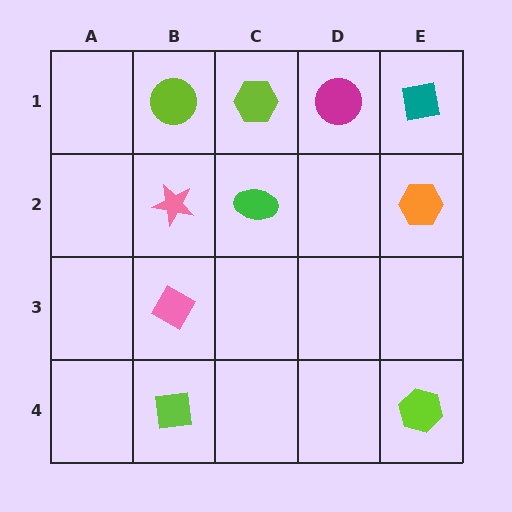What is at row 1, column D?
A magenta circle.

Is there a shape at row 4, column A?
No, that cell is empty.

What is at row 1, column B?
A lime circle.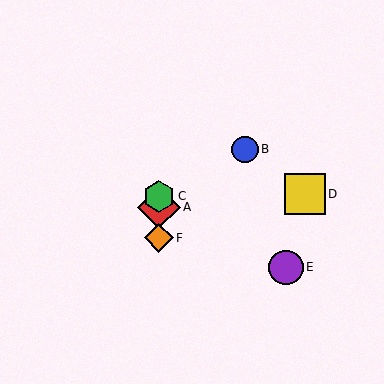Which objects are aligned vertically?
Objects A, C, F are aligned vertically.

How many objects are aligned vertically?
3 objects (A, C, F) are aligned vertically.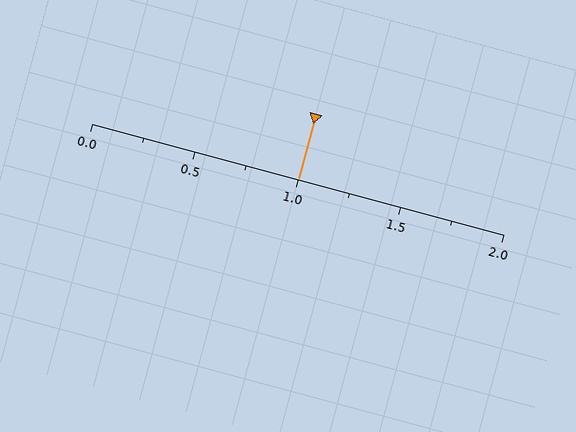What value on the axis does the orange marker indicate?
The marker indicates approximately 1.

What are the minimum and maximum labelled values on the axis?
The axis runs from 0.0 to 2.0.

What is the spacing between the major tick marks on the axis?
The major ticks are spaced 0.5 apart.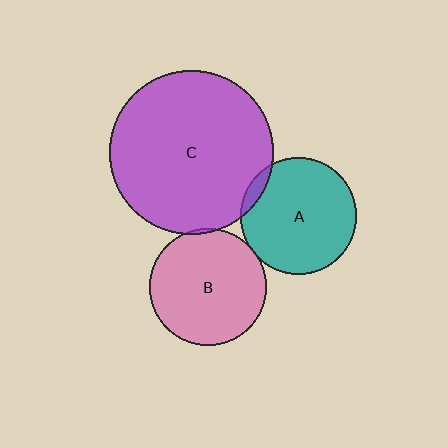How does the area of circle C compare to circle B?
Approximately 2.0 times.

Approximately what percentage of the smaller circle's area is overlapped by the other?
Approximately 5%.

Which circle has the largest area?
Circle C (purple).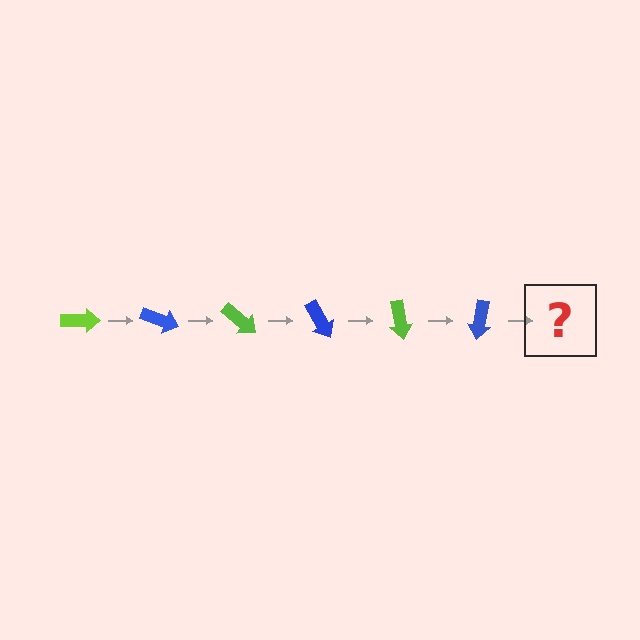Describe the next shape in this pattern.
It should be a lime arrow, rotated 120 degrees from the start.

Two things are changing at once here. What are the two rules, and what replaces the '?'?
The two rules are that it rotates 20 degrees each step and the color cycles through lime and blue. The '?' should be a lime arrow, rotated 120 degrees from the start.